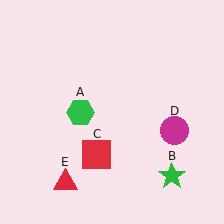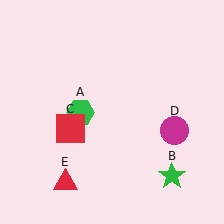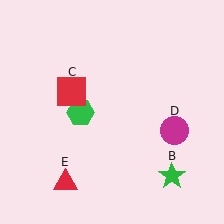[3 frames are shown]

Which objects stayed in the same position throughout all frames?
Green hexagon (object A) and green star (object B) and magenta circle (object D) and red triangle (object E) remained stationary.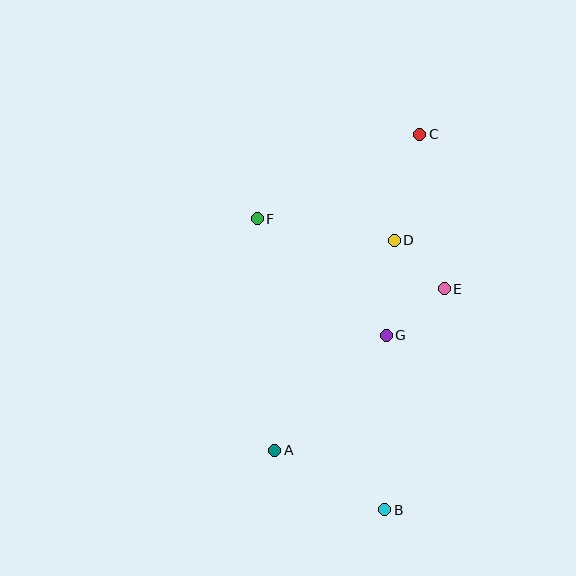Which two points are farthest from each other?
Points B and C are farthest from each other.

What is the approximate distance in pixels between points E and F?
The distance between E and F is approximately 200 pixels.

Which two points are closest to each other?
Points D and E are closest to each other.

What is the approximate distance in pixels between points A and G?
The distance between A and G is approximately 160 pixels.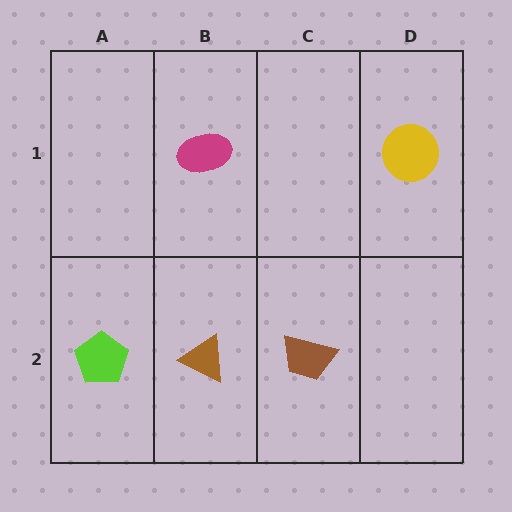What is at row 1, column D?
A yellow circle.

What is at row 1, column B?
A magenta ellipse.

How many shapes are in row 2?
3 shapes.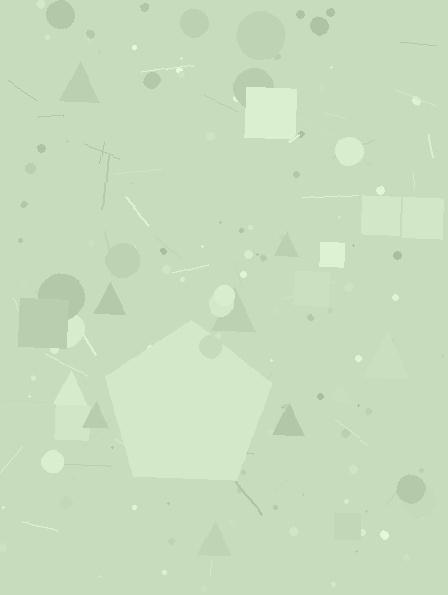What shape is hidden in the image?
A pentagon is hidden in the image.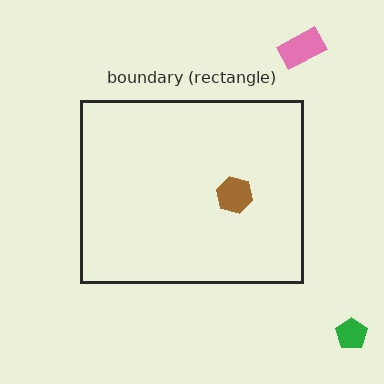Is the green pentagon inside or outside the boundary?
Outside.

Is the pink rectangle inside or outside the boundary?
Outside.